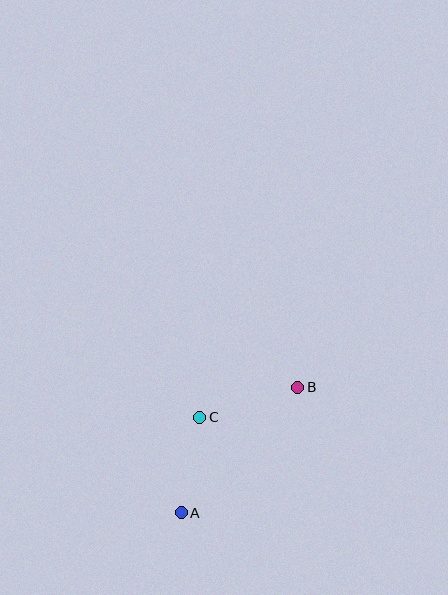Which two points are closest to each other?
Points A and C are closest to each other.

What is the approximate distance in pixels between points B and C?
The distance between B and C is approximately 102 pixels.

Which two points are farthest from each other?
Points A and B are farthest from each other.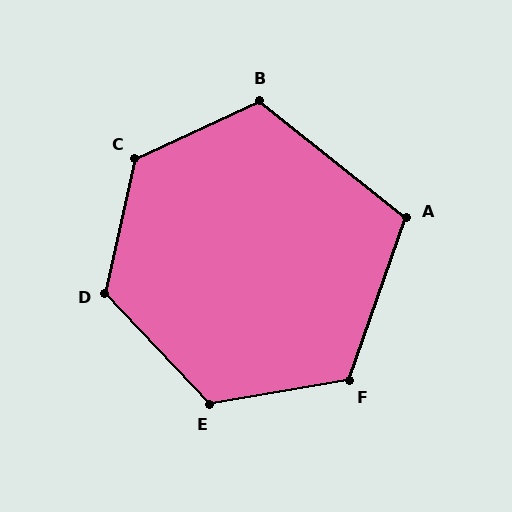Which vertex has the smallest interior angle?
A, at approximately 109 degrees.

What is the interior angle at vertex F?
Approximately 119 degrees (obtuse).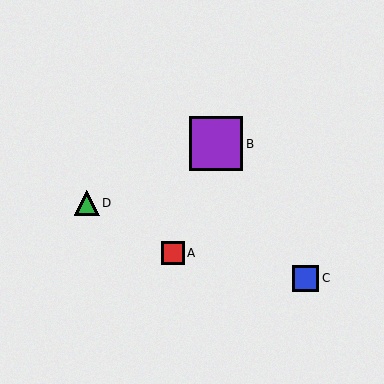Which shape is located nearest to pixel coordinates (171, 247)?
The red square (labeled A) at (173, 253) is nearest to that location.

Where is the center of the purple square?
The center of the purple square is at (216, 144).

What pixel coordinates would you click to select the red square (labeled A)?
Click at (173, 253) to select the red square A.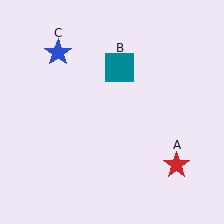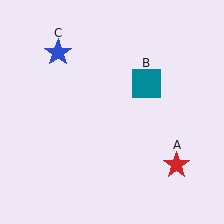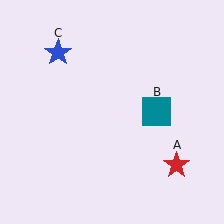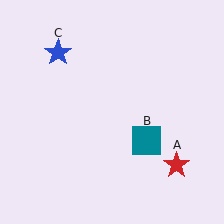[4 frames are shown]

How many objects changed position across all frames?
1 object changed position: teal square (object B).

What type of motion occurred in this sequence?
The teal square (object B) rotated clockwise around the center of the scene.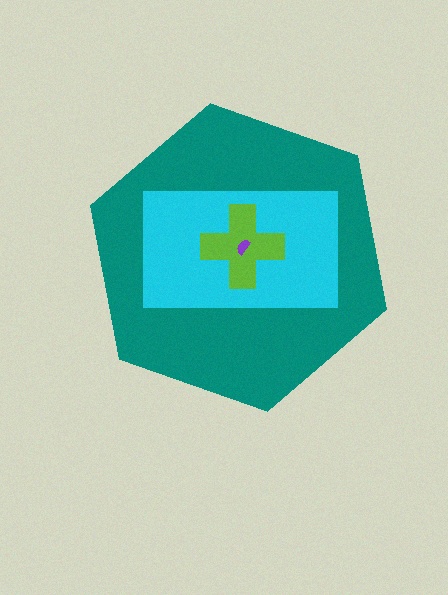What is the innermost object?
The purple semicircle.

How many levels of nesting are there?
4.